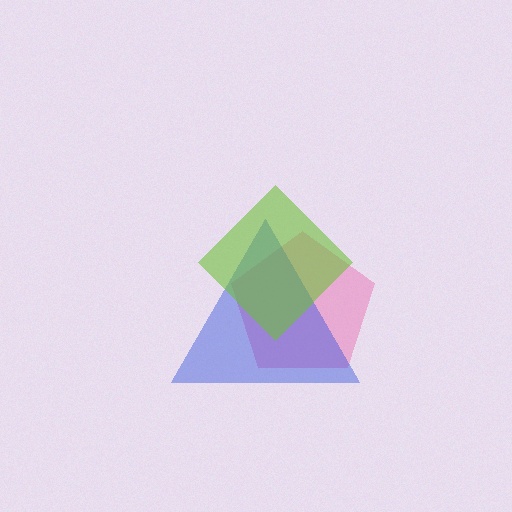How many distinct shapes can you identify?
There are 3 distinct shapes: a pink pentagon, a blue triangle, a lime diamond.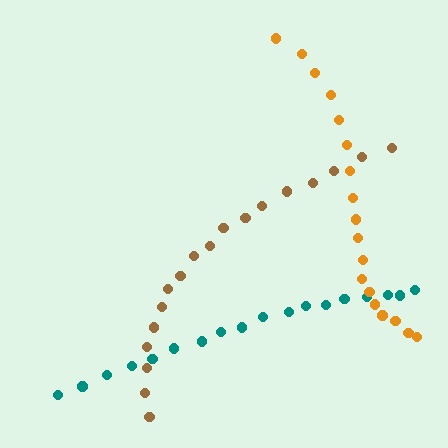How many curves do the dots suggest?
There are 3 distinct paths.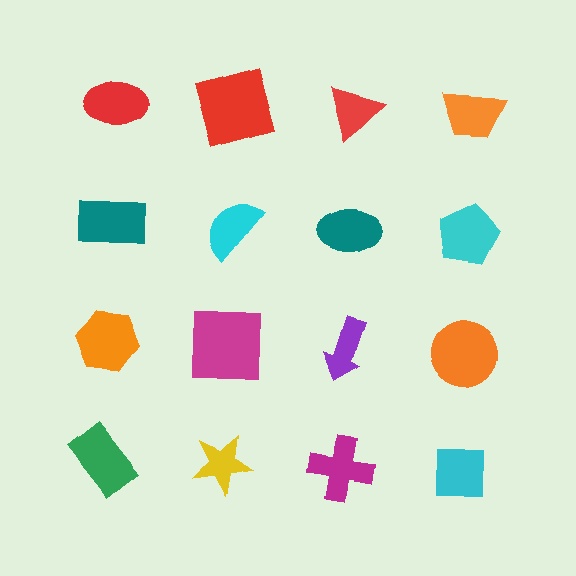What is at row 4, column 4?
A cyan square.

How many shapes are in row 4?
4 shapes.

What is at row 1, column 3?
A red triangle.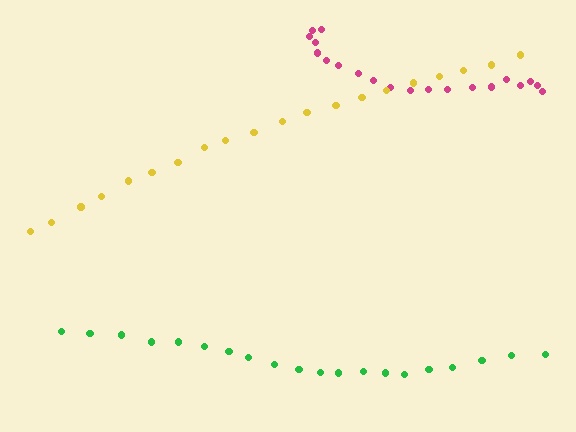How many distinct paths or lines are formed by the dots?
There are 3 distinct paths.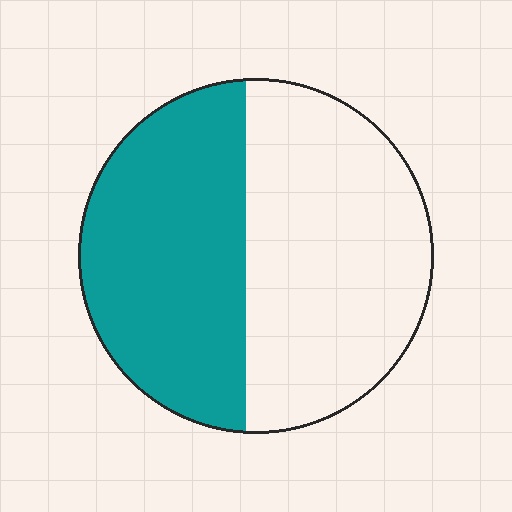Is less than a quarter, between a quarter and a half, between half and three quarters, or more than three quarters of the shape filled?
Between a quarter and a half.